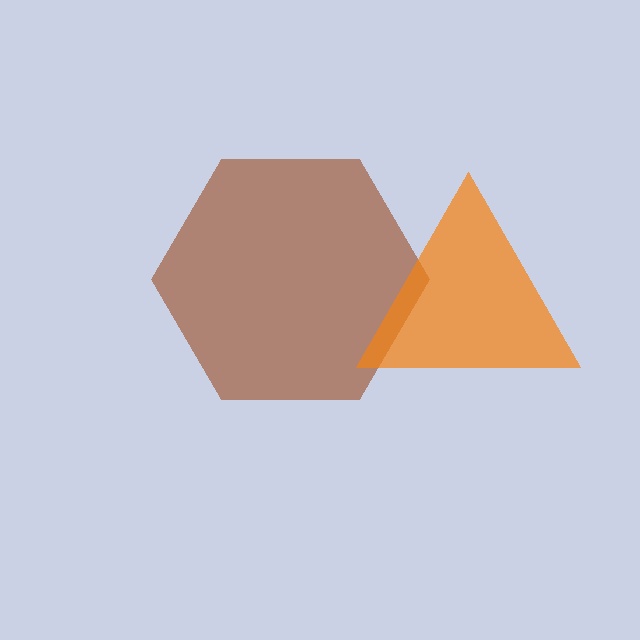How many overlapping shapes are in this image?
There are 2 overlapping shapes in the image.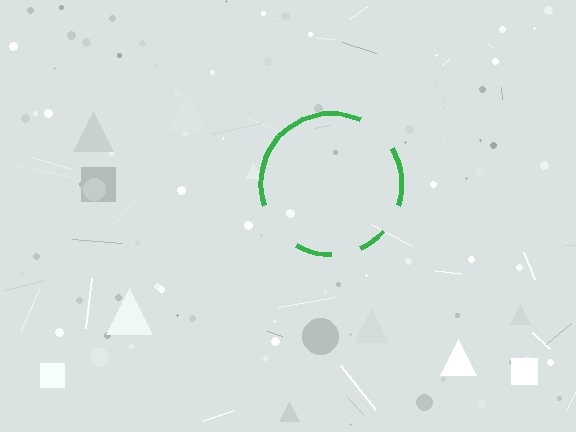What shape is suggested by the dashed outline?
The dashed outline suggests a circle.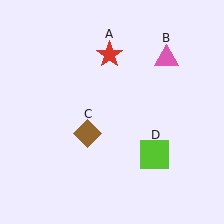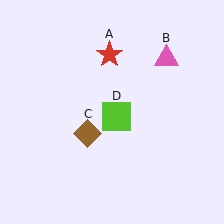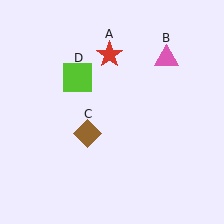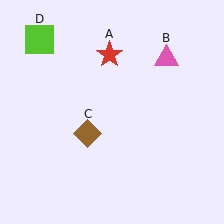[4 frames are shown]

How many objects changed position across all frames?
1 object changed position: lime square (object D).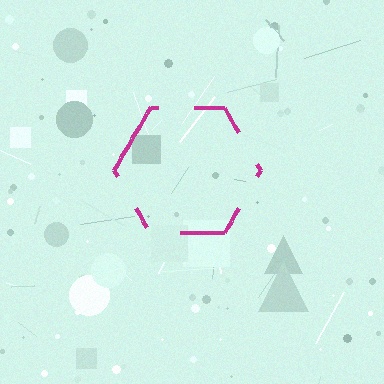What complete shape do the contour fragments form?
The contour fragments form a hexagon.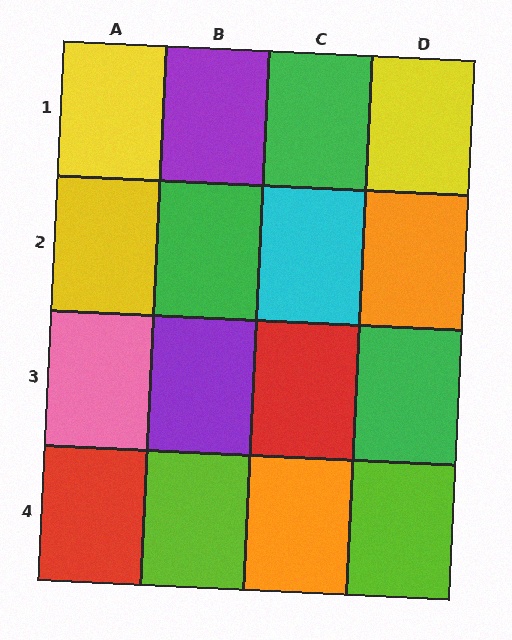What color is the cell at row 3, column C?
Red.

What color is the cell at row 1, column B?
Purple.